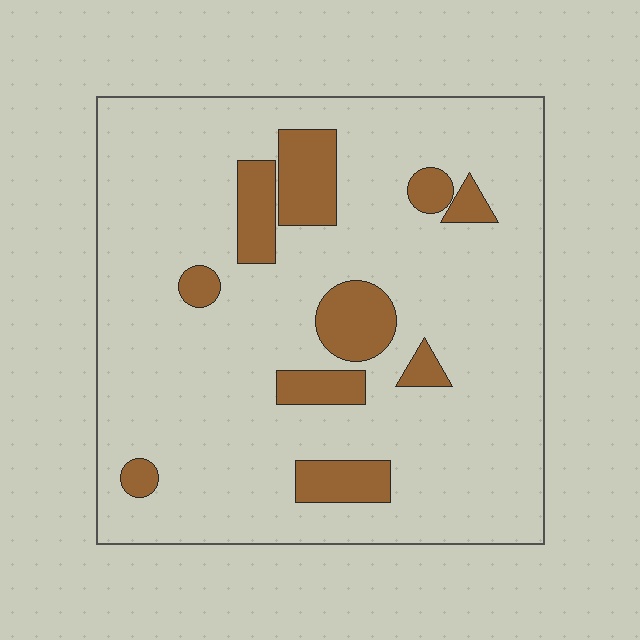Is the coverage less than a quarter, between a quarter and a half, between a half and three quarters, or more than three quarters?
Less than a quarter.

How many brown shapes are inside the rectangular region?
10.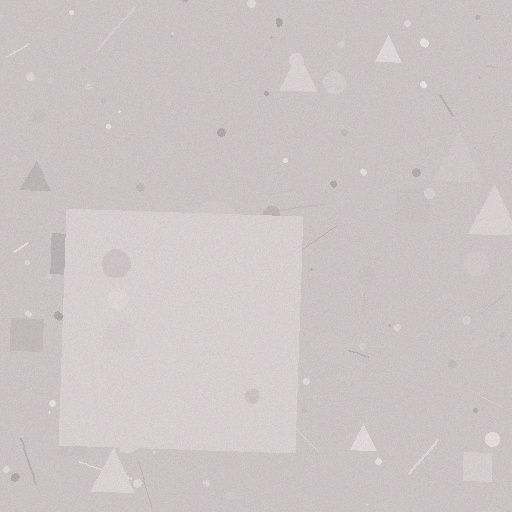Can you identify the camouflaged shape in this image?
The camouflaged shape is a square.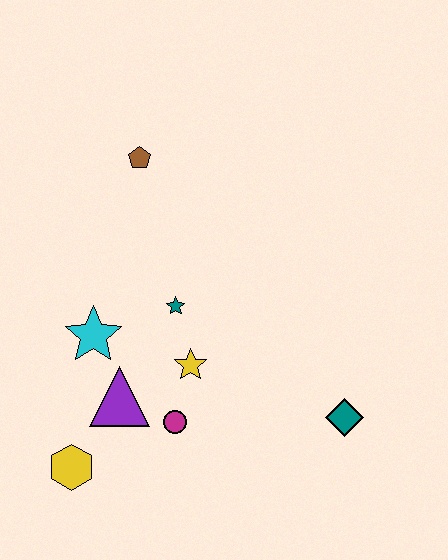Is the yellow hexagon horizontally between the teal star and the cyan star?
No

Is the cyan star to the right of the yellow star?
No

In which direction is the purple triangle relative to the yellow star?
The purple triangle is to the left of the yellow star.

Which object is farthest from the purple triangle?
The brown pentagon is farthest from the purple triangle.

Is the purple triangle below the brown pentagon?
Yes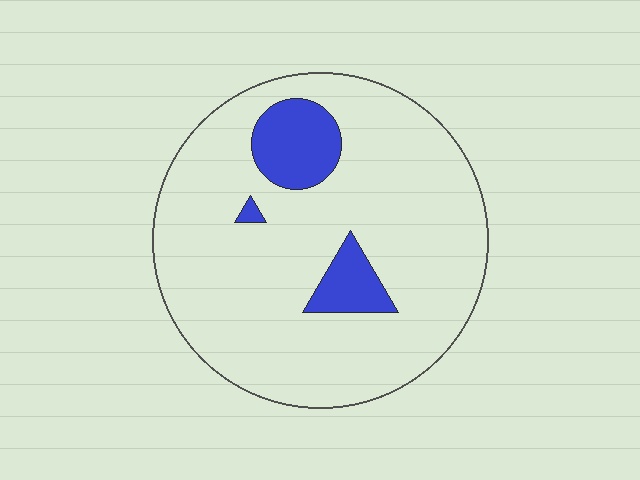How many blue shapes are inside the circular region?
3.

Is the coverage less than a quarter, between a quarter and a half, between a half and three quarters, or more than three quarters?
Less than a quarter.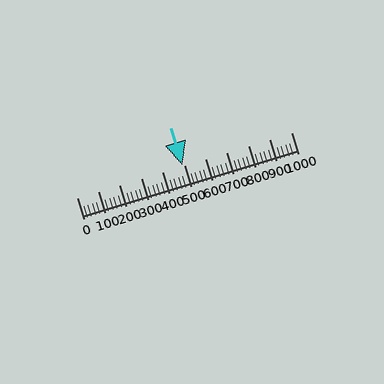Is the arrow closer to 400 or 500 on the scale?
The arrow is closer to 500.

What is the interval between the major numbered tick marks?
The major tick marks are spaced 100 units apart.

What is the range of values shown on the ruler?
The ruler shows values from 0 to 1000.